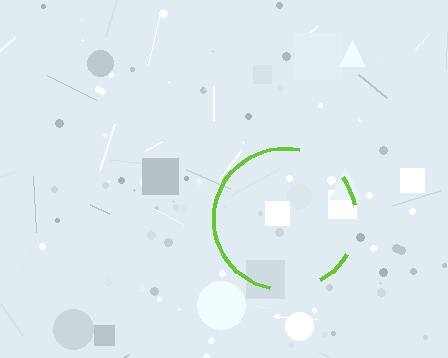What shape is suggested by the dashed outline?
The dashed outline suggests a circle.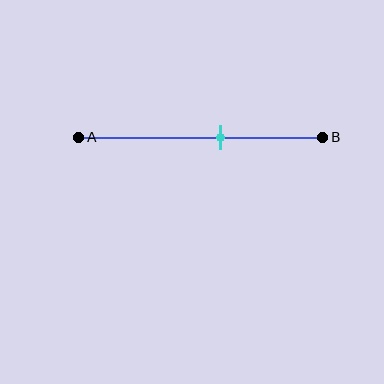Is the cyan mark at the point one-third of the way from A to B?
No, the mark is at about 60% from A, not at the 33% one-third point.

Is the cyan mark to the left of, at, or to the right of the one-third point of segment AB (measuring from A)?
The cyan mark is to the right of the one-third point of segment AB.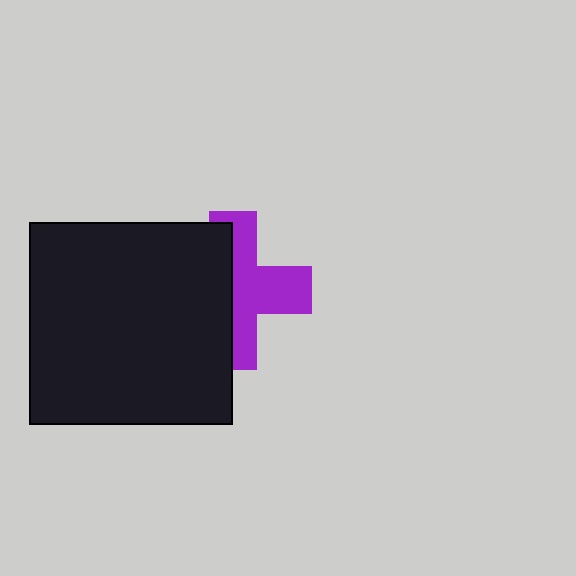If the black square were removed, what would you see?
You would see the complete purple cross.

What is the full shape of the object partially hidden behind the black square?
The partially hidden object is a purple cross.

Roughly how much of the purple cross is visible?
About half of it is visible (roughly 51%).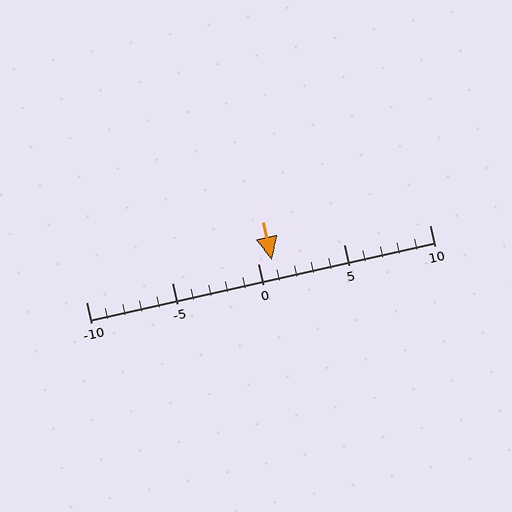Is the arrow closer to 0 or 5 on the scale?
The arrow is closer to 0.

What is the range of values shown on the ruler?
The ruler shows values from -10 to 10.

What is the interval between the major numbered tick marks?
The major tick marks are spaced 5 units apart.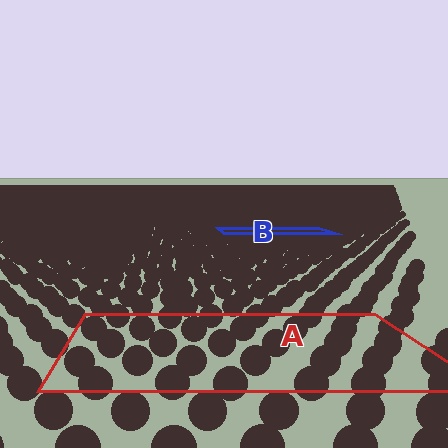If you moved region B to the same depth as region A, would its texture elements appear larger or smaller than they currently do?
They would appear larger. At a closer depth, the same texture elements are projected at a bigger on-screen size.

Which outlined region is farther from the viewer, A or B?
Region B is farther from the viewer — the texture elements inside it appear smaller and more densely packed.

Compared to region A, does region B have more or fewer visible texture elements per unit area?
Region B has more texture elements per unit area — they are packed more densely because it is farther away.